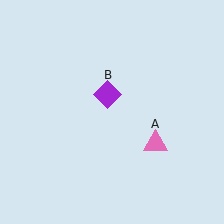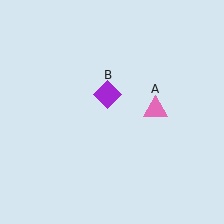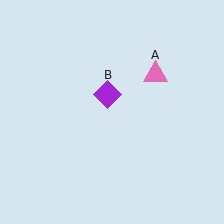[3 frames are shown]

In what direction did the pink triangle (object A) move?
The pink triangle (object A) moved up.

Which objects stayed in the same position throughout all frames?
Purple diamond (object B) remained stationary.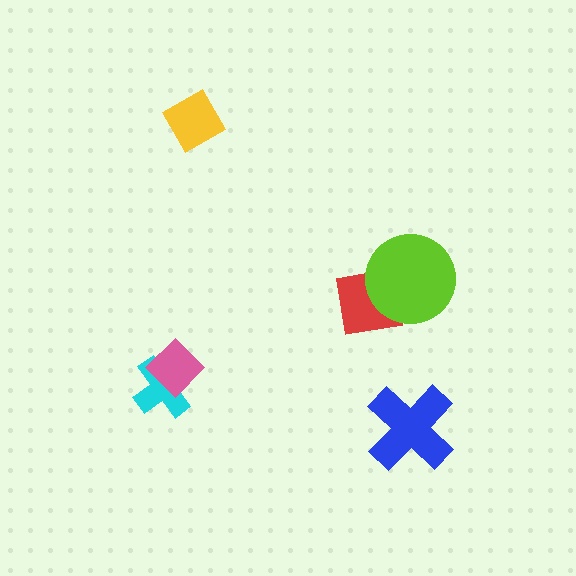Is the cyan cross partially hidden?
Yes, it is partially covered by another shape.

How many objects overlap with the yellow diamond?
0 objects overlap with the yellow diamond.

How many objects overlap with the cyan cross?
1 object overlaps with the cyan cross.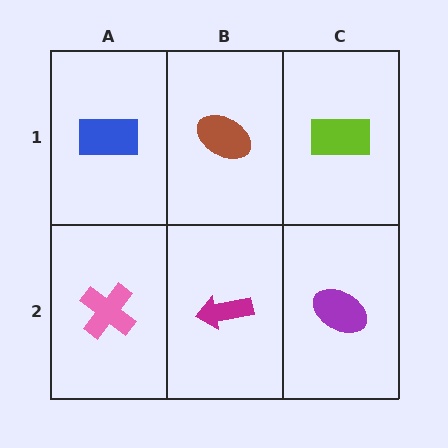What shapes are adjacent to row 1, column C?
A purple ellipse (row 2, column C), a brown ellipse (row 1, column B).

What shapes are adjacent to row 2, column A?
A blue rectangle (row 1, column A), a magenta arrow (row 2, column B).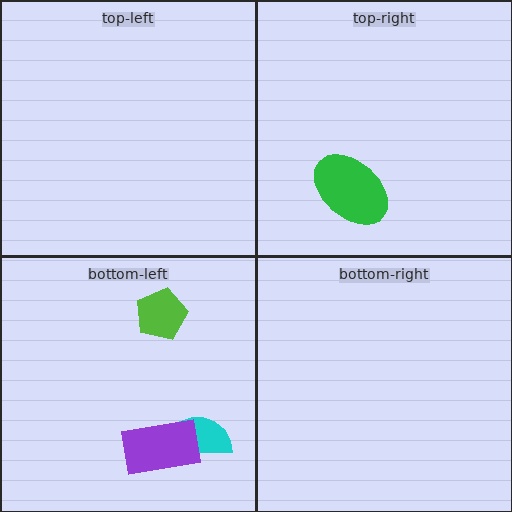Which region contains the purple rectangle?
The bottom-left region.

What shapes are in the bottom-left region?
The lime pentagon, the cyan semicircle, the purple rectangle.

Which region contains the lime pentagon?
The bottom-left region.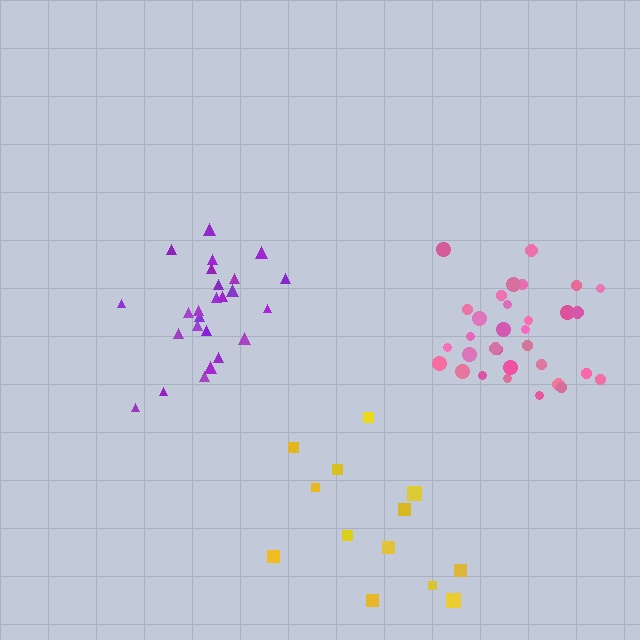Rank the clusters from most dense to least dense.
pink, purple, yellow.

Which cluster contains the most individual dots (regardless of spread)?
Pink (32).